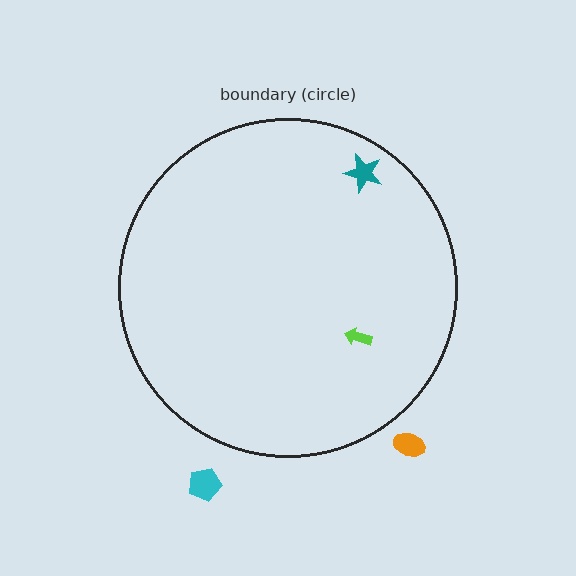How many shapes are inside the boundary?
2 inside, 2 outside.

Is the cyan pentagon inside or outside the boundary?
Outside.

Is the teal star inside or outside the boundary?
Inside.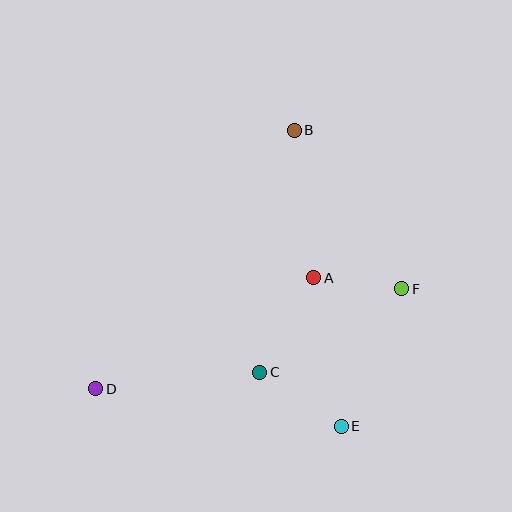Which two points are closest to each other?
Points A and F are closest to each other.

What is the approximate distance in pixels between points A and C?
The distance between A and C is approximately 108 pixels.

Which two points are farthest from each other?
Points B and D are farthest from each other.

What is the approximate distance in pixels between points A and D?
The distance between A and D is approximately 244 pixels.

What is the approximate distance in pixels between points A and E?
The distance between A and E is approximately 151 pixels.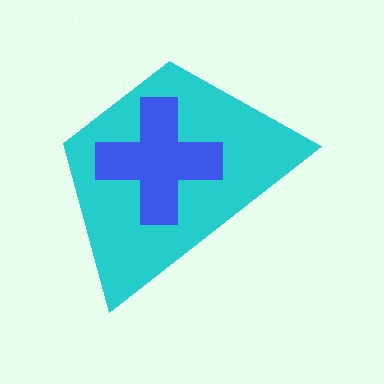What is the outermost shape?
The cyan trapezoid.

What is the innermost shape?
The blue cross.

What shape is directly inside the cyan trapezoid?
The blue cross.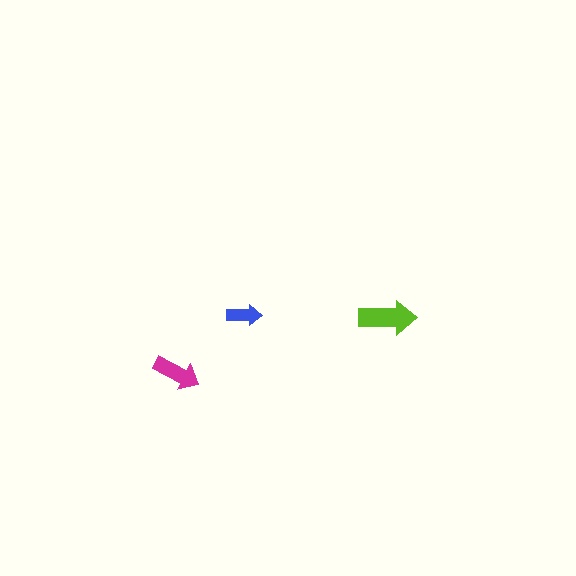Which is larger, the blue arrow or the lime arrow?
The lime one.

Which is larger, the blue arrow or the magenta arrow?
The magenta one.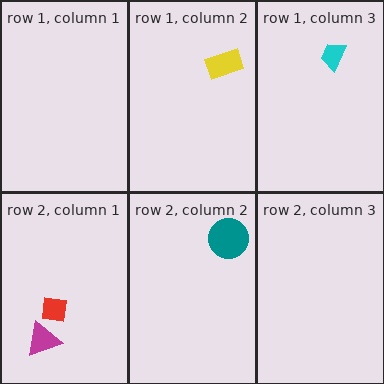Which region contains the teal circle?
The row 2, column 2 region.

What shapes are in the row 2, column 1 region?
The magenta triangle, the red square.